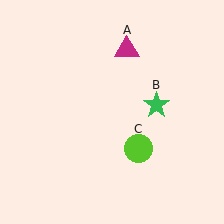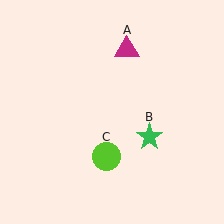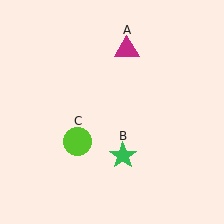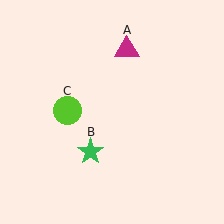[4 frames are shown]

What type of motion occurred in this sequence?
The green star (object B), lime circle (object C) rotated clockwise around the center of the scene.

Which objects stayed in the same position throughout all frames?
Magenta triangle (object A) remained stationary.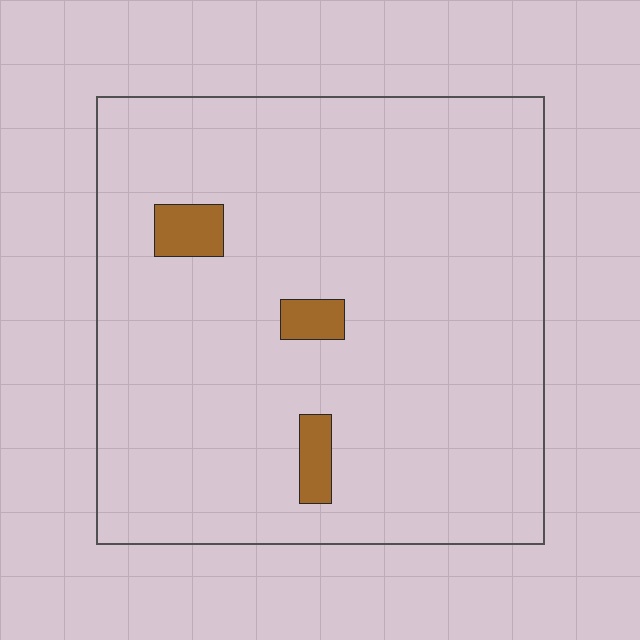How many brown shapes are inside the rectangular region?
3.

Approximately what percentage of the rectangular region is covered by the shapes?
Approximately 5%.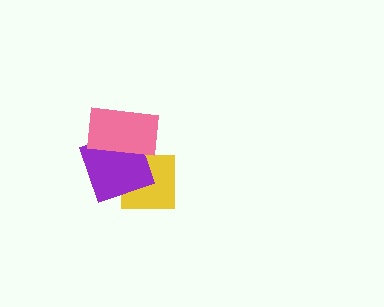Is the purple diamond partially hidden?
Yes, it is partially covered by another shape.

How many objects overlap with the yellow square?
1 object overlaps with the yellow square.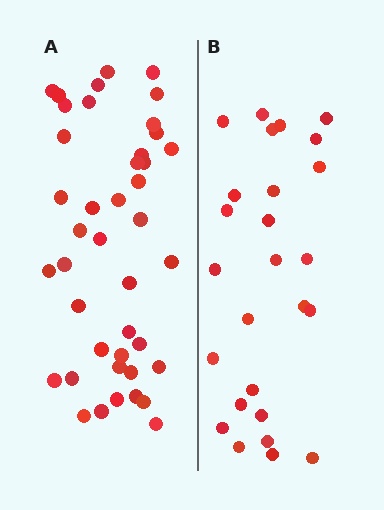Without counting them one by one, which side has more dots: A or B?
Region A (the left region) has more dots.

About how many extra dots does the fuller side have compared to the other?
Region A has approximately 15 more dots than region B.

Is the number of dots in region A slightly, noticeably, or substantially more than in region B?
Region A has substantially more. The ratio is roughly 1.6 to 1.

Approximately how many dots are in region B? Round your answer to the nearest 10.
About 30 dots. (The exact count is 26, which rounds to 30.)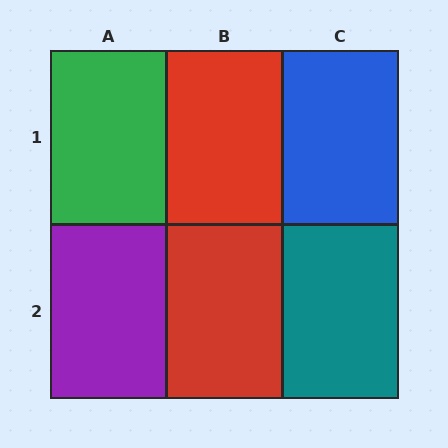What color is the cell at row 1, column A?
Green.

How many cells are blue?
1 cell is blue.